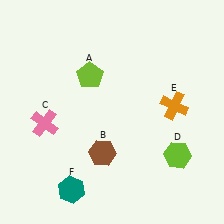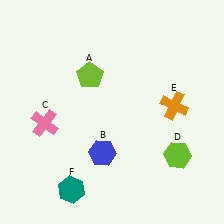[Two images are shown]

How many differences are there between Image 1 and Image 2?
There is 1 difference between the two images.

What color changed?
The hexagon (B) changed from brown in Image 1 to blue in Image 2.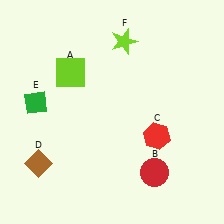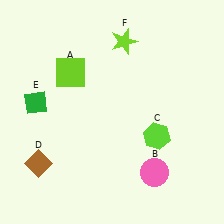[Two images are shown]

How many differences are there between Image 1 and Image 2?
There are 2 differences between the two images.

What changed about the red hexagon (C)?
In Image 1, C is red. In Image 2, it changed to lime.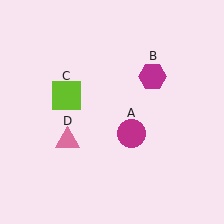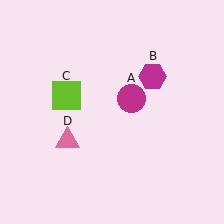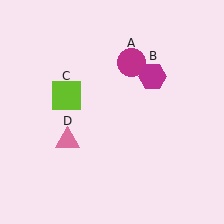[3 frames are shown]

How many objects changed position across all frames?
1 object changed position: magenta circle (object A).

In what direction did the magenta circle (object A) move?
The magenta circle (object A) moved up.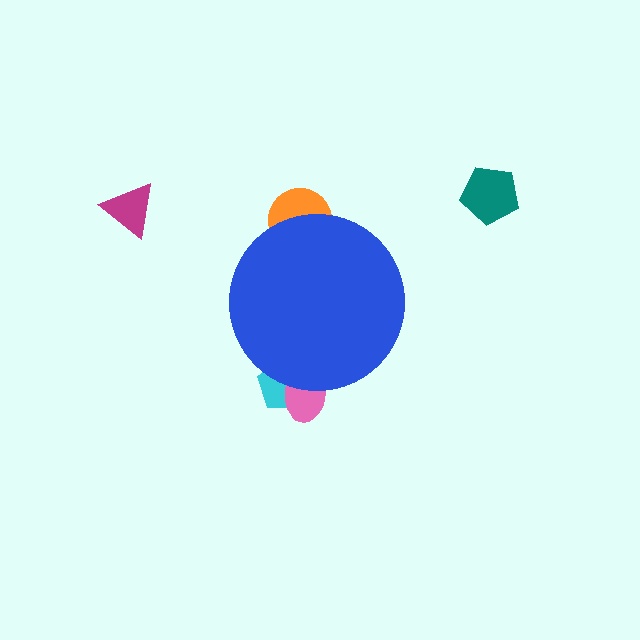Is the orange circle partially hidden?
Yes, the orange circle is partially hidden behind the blue circle.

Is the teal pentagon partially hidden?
No, the teal pentagon is fully visible.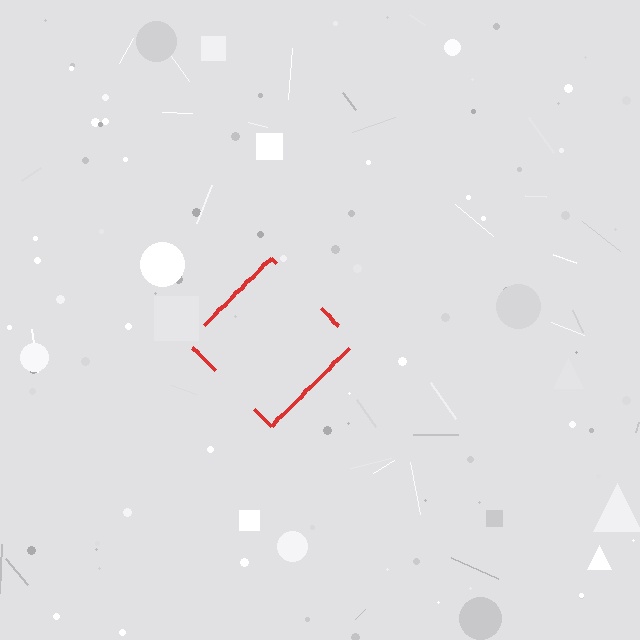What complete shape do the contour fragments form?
The contour fragments form a diamond.